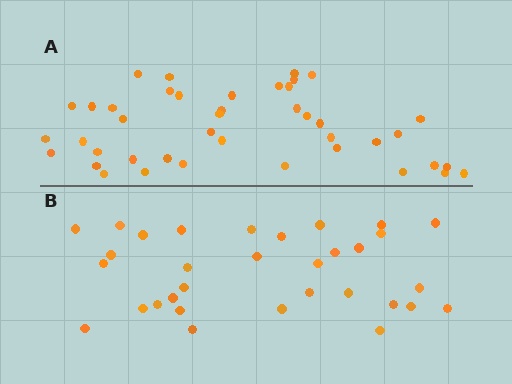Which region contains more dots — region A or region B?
Region A (the top region) has more dots.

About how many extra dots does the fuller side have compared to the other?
Region A has roughly 10 or so more dots than region B.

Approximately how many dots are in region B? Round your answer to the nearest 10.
About 30 dots. (The exact count is 32, which rounds to 30.)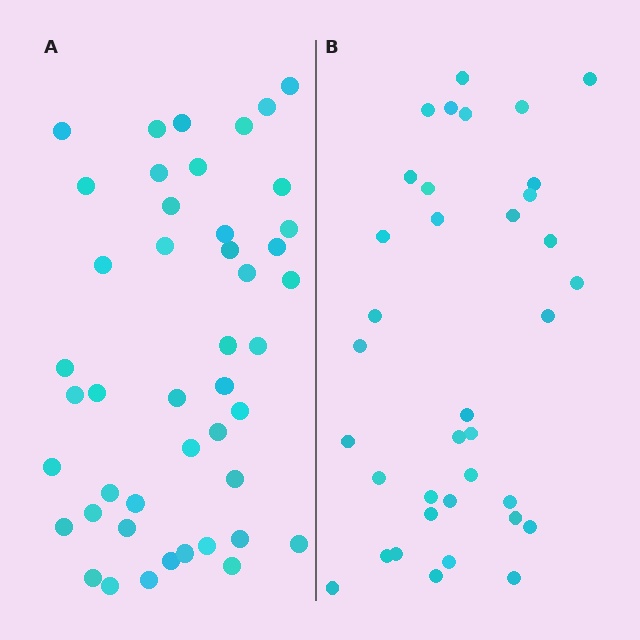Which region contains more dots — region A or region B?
Region A (the left region) has more dots.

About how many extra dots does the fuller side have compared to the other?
Region A has roughly 8 or so more dots than region B.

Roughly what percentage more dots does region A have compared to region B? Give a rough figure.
About 25% more.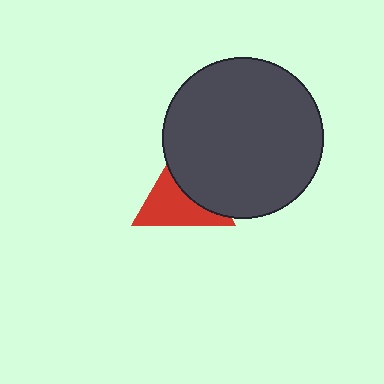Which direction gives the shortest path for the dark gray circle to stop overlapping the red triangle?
Moving toward the upper-right gives the shortest separation.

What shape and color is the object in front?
The object in front is a dark gray circle.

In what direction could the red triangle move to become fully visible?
The red triangle could move toward the lower-left. That would shift it out from behind the dark gray circle entirely.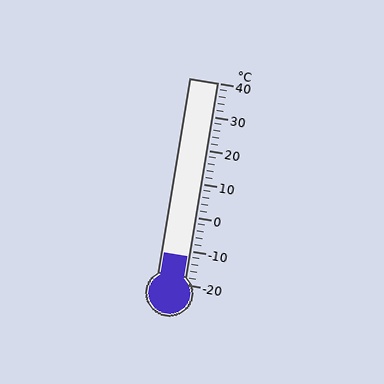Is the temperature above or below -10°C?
The temperature is below -10°C.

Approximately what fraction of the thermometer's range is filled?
The thermometer is filled to approximately 15% of its range.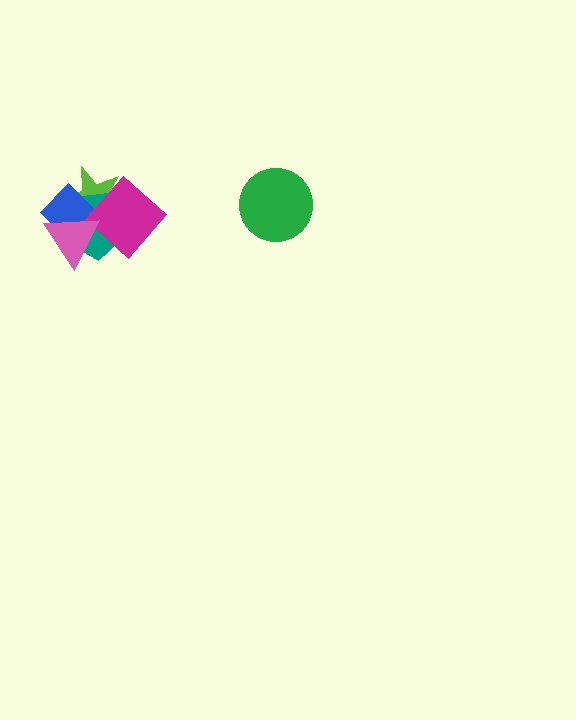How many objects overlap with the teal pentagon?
4 objects overlap with the teal pentagon.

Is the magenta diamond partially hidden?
Yes, it is partially covered by another shape.